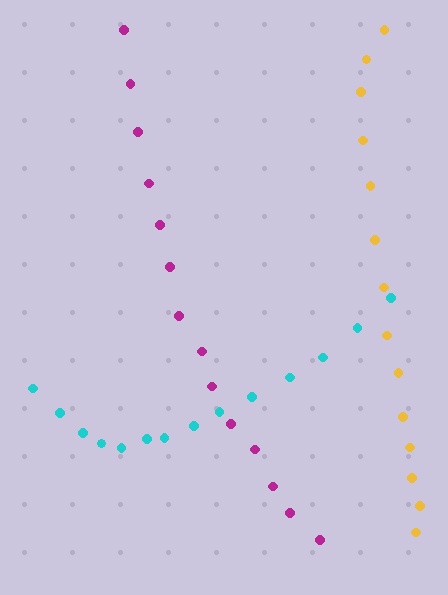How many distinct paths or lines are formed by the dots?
There are 3 distinct paths.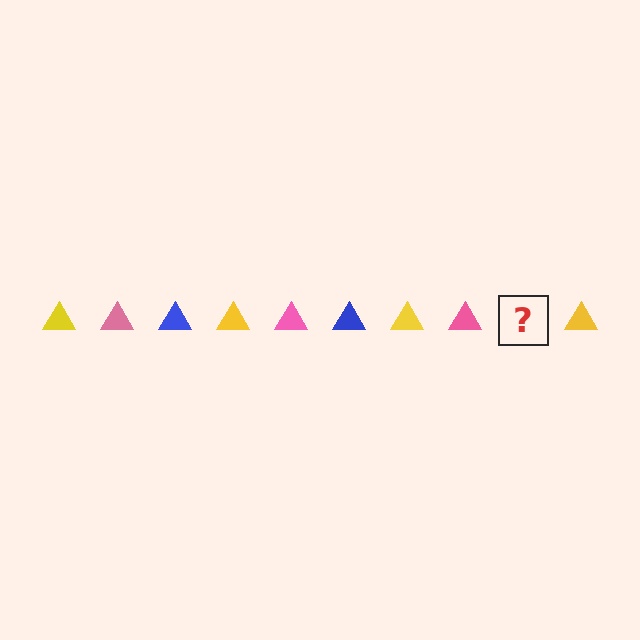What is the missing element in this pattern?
The missing element is a blue triangle.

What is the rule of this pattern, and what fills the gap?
The rule is that the pattern cycles through yellow, pink, blue triangles. The gap should be filled with a blue triangle.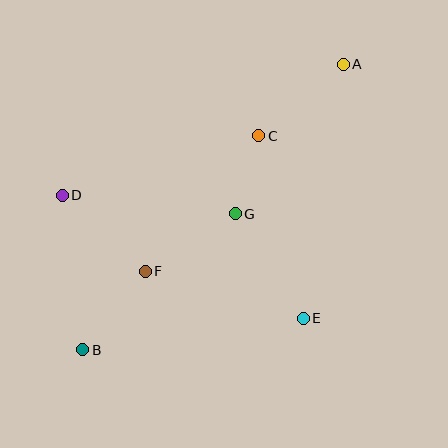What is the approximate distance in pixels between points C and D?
The distance between C and D is approximately 206 pixels.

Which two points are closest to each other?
Points C and G are closest to each other.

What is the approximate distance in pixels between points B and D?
The distance between B and D is approximately 156 pixels.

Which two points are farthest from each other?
Points A and B are farthest from each other.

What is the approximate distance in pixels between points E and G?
The distance between E and G is approximately 125 pixels.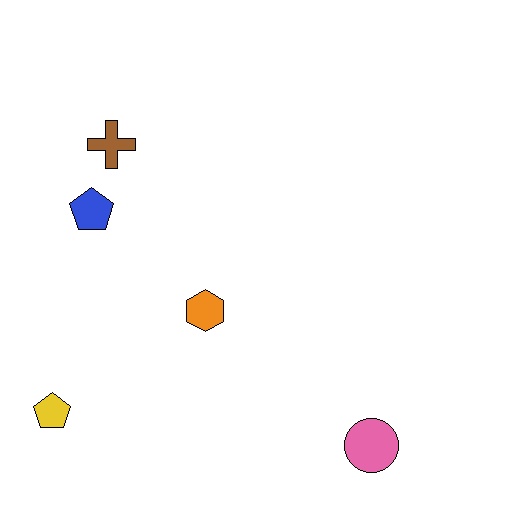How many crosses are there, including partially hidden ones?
There is 1 cross.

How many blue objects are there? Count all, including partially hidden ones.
There is 1 blue object.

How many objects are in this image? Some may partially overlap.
There are 5 objects.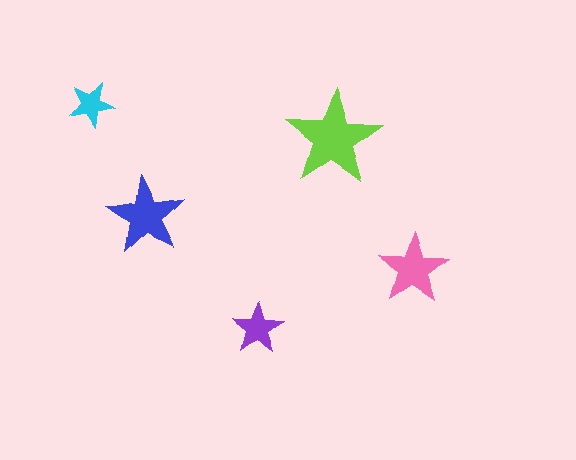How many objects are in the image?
There are 5 objects in the image.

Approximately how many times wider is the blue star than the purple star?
About 1.5 times wider.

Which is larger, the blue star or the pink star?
The blue one.